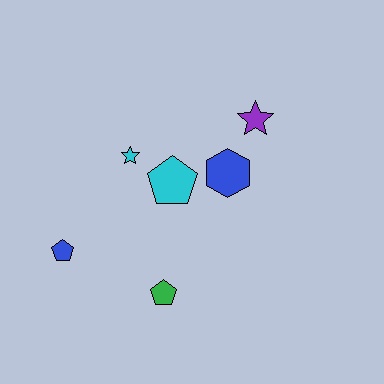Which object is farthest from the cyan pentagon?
The blue pentagon is farthest from the cyan pentagon.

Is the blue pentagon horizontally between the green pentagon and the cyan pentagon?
No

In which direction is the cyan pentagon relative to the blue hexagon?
The cyan pentagon is to the left of the blue hexagon.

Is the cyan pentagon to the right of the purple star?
No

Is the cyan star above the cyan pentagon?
Yes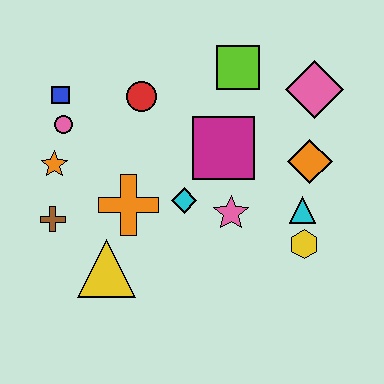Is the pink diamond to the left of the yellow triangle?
No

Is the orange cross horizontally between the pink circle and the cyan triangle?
Yes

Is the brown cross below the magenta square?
Yes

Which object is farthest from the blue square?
The yellow hexagon is farthest from the blue square.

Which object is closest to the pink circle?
The blue square is closest to the pink circle.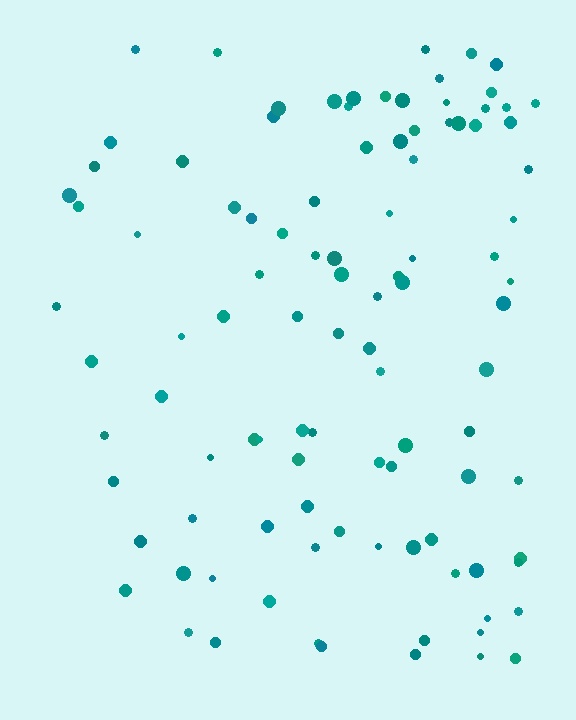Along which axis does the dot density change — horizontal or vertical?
Horizontal.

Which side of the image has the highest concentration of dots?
The right.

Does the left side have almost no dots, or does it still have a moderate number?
Still a moderate number, just noticeably fewer than the right.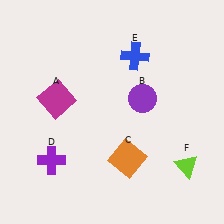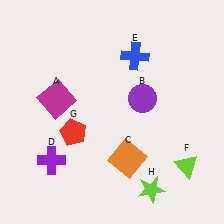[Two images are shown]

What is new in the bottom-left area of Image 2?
A red pentagon (G) was added in the bottom-left area of Image 2.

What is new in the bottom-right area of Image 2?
A lime star (H) was added in the bottom-right area of Image 2.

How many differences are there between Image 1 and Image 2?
There are 2 differences between the two images.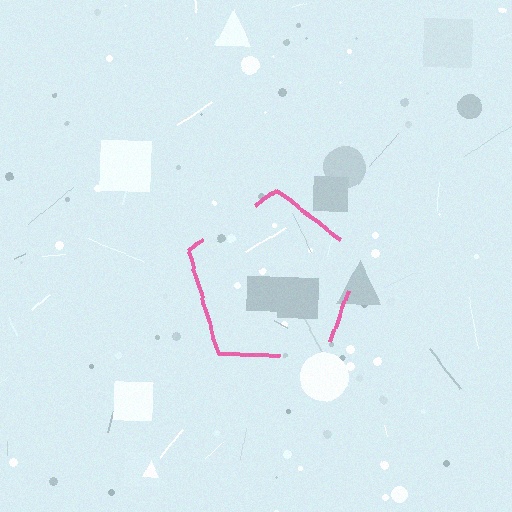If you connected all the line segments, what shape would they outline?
They would outline a pentagon.